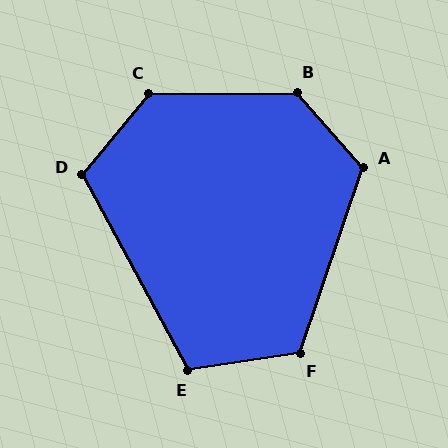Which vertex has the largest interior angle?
B, at approximately 131 degrees.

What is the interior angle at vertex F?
Approximately 117 degrees (obtuse).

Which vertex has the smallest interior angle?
E, at approximately 110 degrees.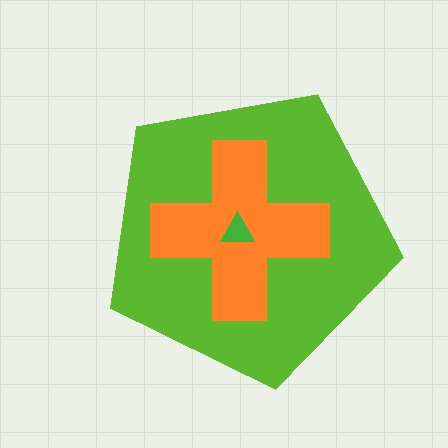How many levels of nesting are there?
3.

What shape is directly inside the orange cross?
The green triangle.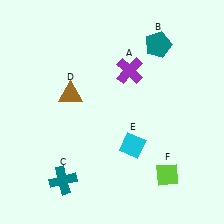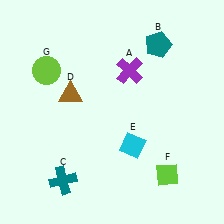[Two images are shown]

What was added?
A lime circle (G) was added in Image 2.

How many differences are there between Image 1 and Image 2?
There is 1 difference between the two images.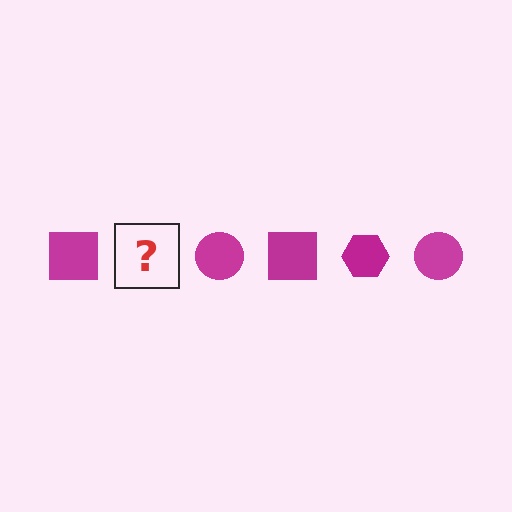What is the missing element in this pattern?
The missing element is a magenta hexagon.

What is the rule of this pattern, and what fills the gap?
The rule is that the pattern cycles through square, hexagon, circle shapes in magenta. The gap should be filled with a magenta hexagon.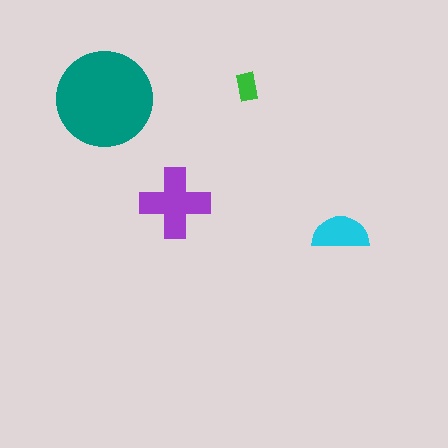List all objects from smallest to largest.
The green rectangle, the cyan semicircle, the purple cross, the teal circle.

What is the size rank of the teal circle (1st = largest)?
1st.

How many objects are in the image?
There are 4 objects in the image.